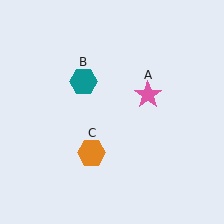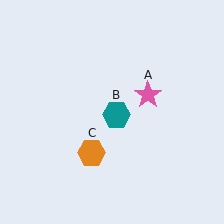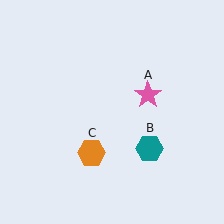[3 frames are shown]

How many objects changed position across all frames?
1 object changed position: teal hexagon (object B).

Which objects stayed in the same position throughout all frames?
Pink star (object A) and orange hexagon (object C) remained stationary.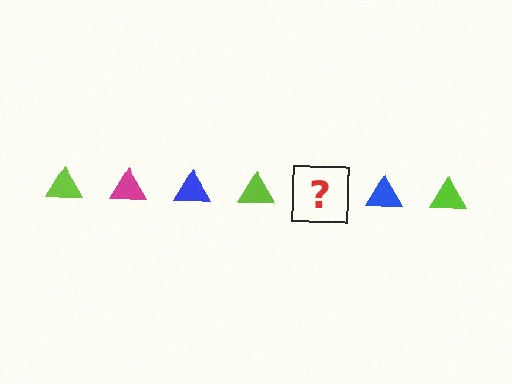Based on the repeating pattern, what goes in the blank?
The blank should be a magenta triangle.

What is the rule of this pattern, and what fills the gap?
The rule is that the pattern cycles through lime, magenta, blue triangles. The gap should be filled with a magenta triangle.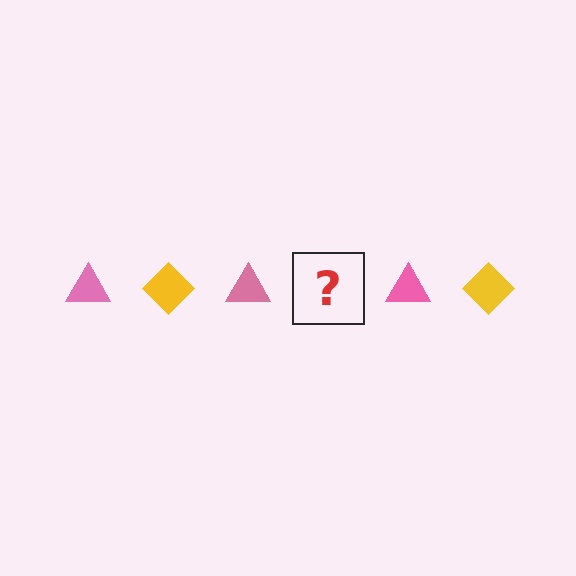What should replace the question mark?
The question mark should be replaced with a yellow diamond.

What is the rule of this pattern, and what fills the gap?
The rule is that the pattern alternates between pink triangle and yellow diamond. The gap should be filled with a yellow diamond.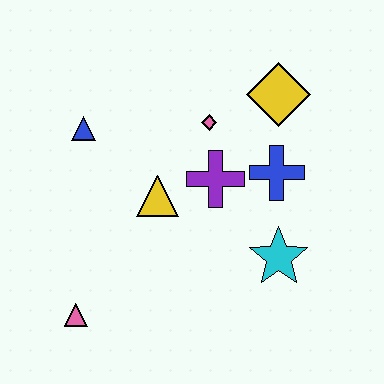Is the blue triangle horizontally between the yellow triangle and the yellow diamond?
No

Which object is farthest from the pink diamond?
The pink triangle is farthest from the pink diamond.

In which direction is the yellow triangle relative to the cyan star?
The yellow triangle is to the left of the cyan star.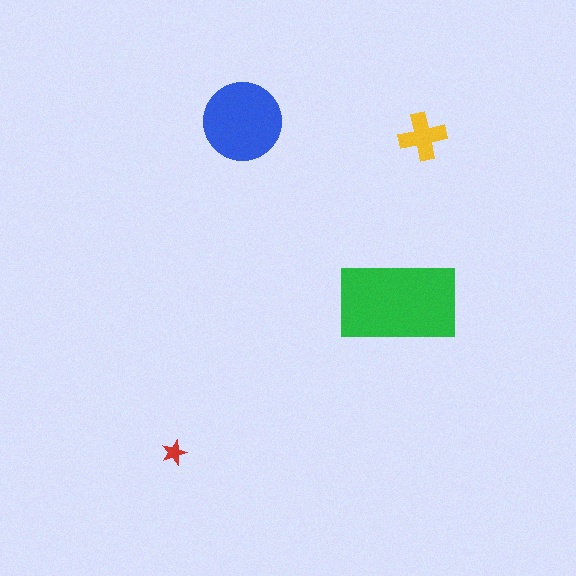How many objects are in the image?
There are 4 objects in the image.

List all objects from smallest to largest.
The red star, the yellow cross, the blue circle, the green rectangle.